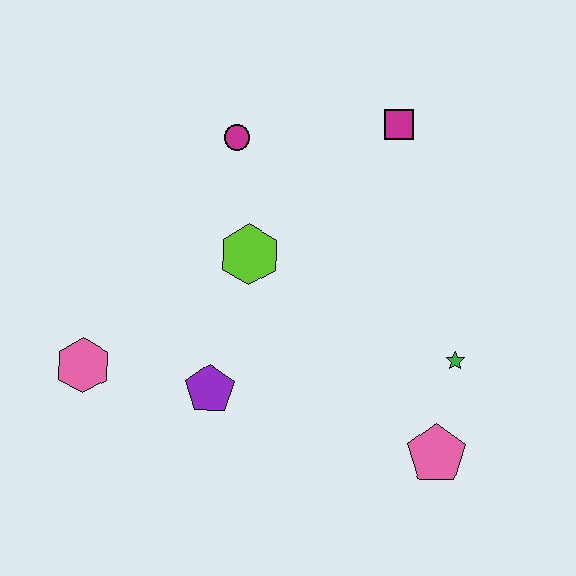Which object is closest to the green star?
The pink pentagon is closest to the green star.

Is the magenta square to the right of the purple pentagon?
Yes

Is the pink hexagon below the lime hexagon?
Yes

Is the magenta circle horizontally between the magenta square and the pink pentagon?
No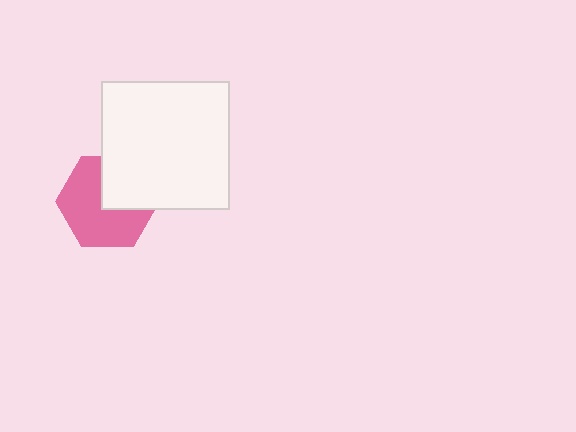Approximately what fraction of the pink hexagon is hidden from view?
Roughly 35% of the pink hexagon is hidden behind the white square.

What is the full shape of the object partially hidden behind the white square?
The partially hidden object is a pink hexagon.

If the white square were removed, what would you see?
You would see the complete pink hexagon.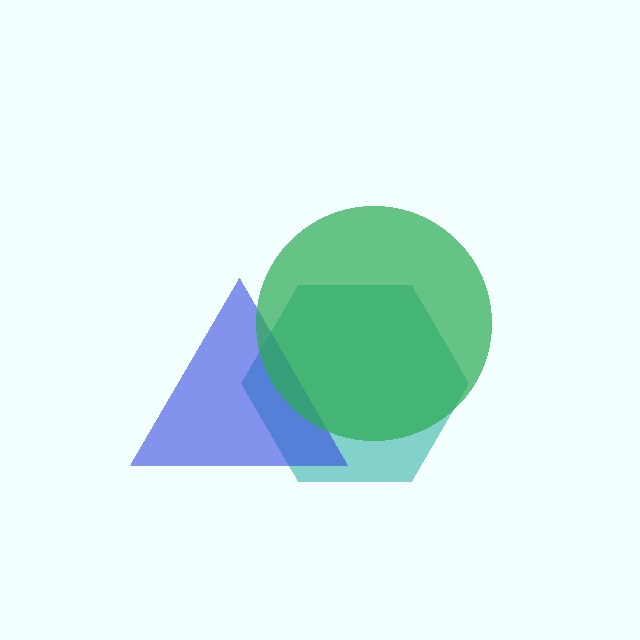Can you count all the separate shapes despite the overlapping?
Yes, there are 3 separate shapes.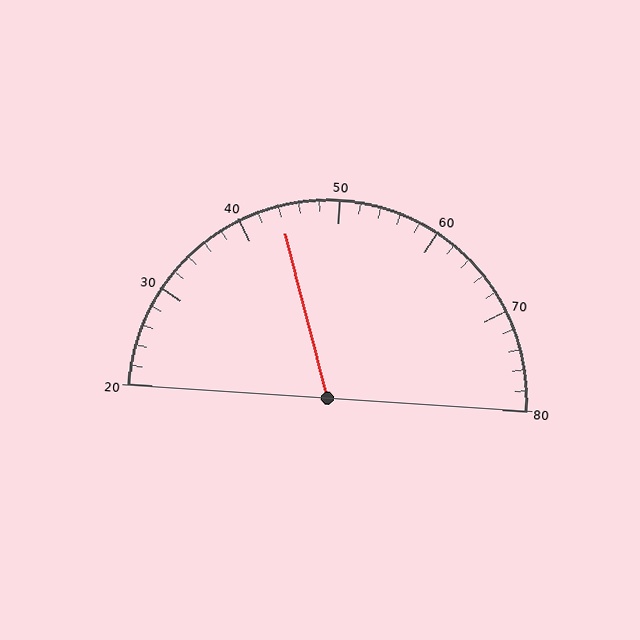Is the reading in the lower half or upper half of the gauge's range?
The reading is in the lower half of the range (20 to 80).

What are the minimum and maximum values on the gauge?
The gauge ranges from 20 to 80.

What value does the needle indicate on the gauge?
The needle indicates approximately 44.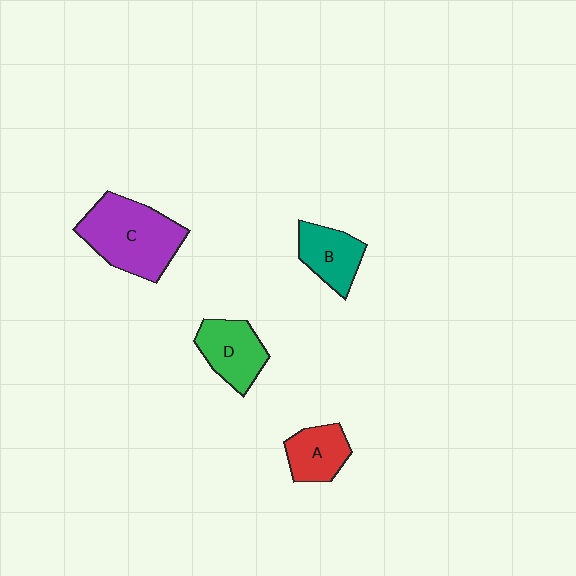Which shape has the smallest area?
Shape A (red).